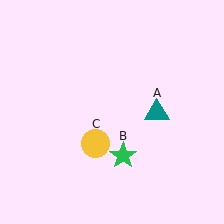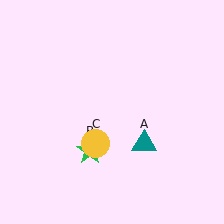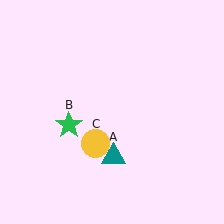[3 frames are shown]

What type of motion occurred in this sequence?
The teal triangle (object A), green star (object B) rotated clockwise around the center of the scene.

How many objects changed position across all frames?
2 objects changed position: teal triangle (object A), green star (object B).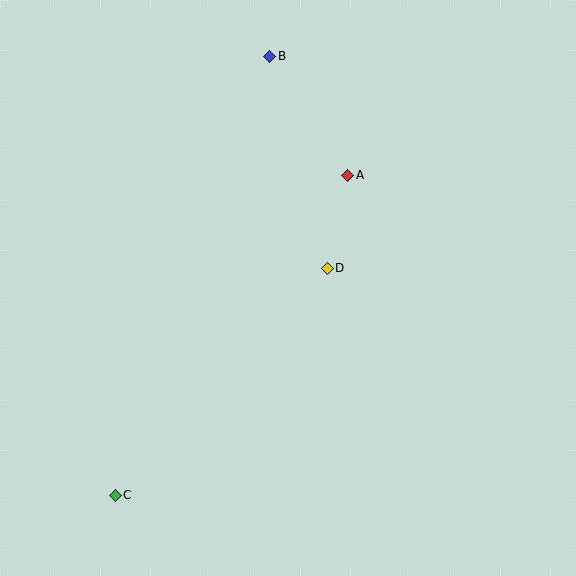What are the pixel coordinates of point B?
Point B is at (270, 56).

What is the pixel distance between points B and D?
The distance between B and D is 220 pixels.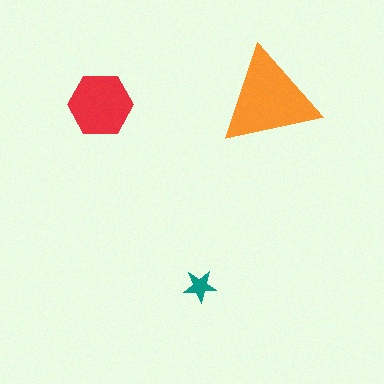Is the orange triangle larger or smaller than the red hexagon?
Larger.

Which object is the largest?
The orange triangle.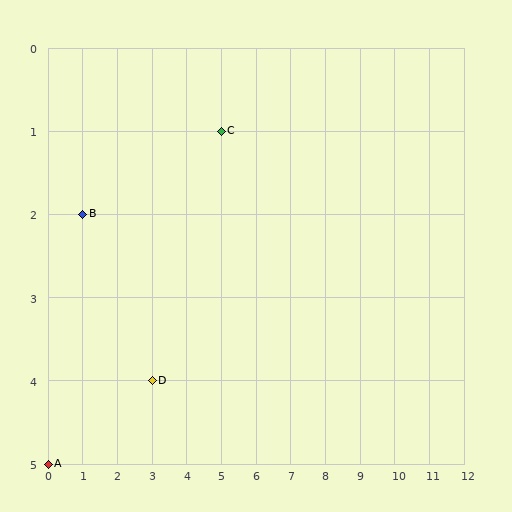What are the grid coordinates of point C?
Point C is at grid coordinates (5, 1).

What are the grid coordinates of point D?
Point D is at grid coordinates (3, 4).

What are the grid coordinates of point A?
Point A is at grid coordinates (0, 5).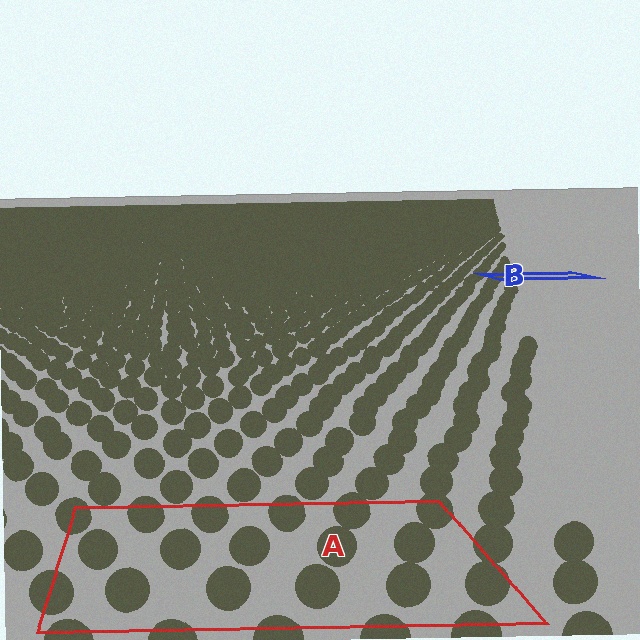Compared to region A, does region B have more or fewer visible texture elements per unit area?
Region B has more texture elements per unit area — they are packed more densely because it is farther away.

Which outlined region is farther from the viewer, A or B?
Region B is farther from the viewer — the texture elements inside it appear smaller and more densely packed.